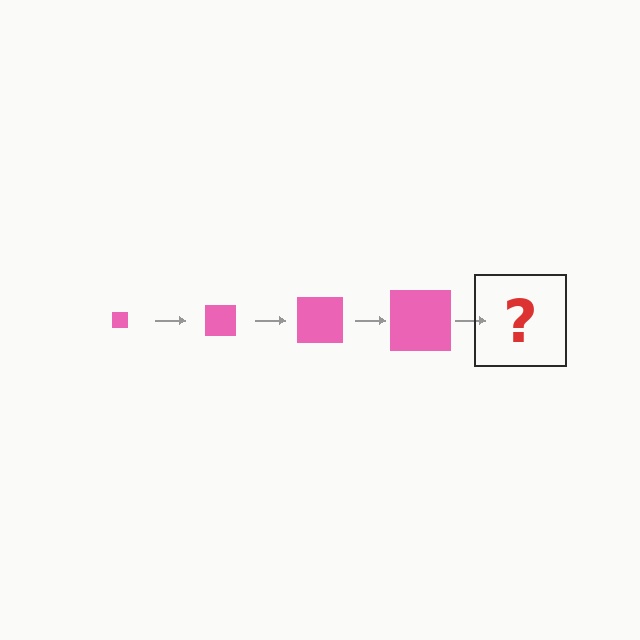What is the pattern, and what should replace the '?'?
The pattern is that the square gets progressively larger each step. The '?' should be a pink square, larger than the previous one.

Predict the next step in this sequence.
The next step is a pink square, larger than the previous one.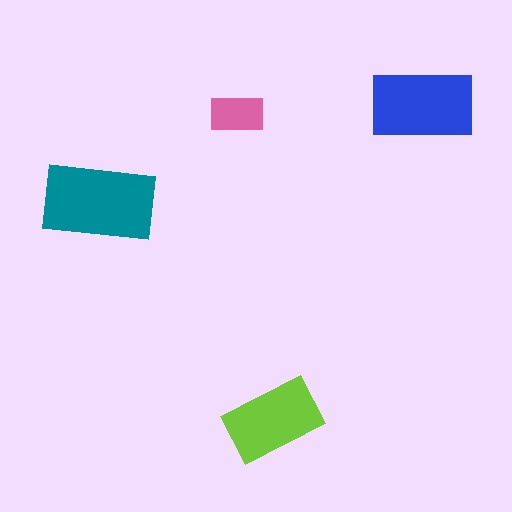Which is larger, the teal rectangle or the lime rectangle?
The teal one.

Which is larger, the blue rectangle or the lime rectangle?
The blue one.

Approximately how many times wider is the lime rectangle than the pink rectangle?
About 1.5 times wider.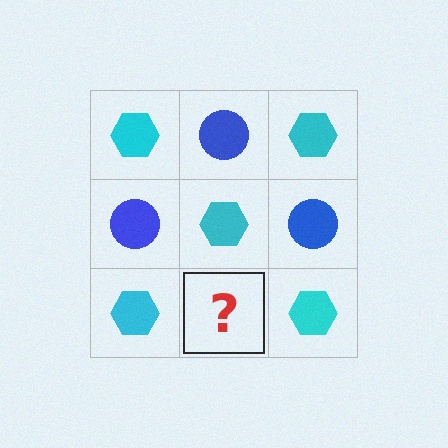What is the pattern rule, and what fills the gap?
The rule is that it alternates cyan hexagon and blue circle in a checkerboard pattern. The gap should be filled with a blue circle.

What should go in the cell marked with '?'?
The missing cell should contain a blue circle.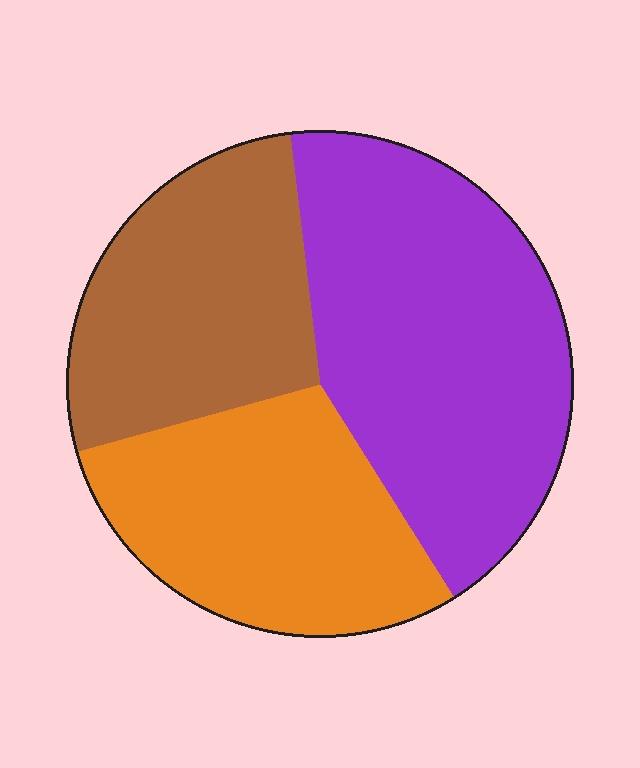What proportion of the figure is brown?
Brown takes up between a sixth and a third of the figure.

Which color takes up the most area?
Purple, at roughly 45%.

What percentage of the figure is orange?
Orange covers about 30% of the figure.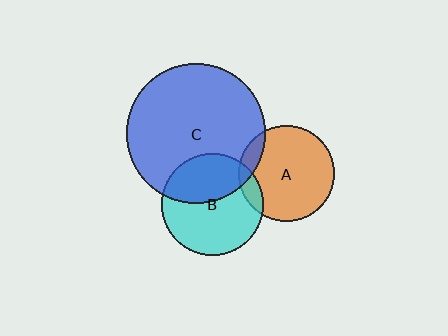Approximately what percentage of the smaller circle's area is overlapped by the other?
Approximately 10%.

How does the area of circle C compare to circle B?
Approximately 1.9 times.